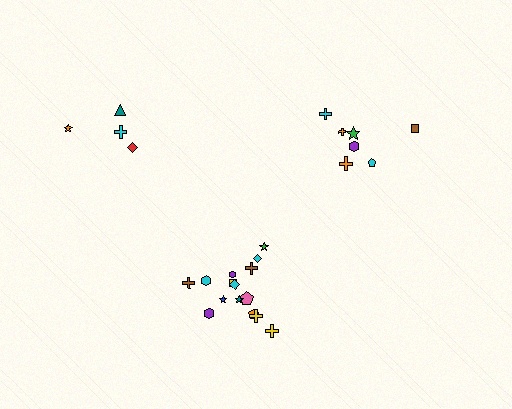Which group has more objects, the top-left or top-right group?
The top-right group.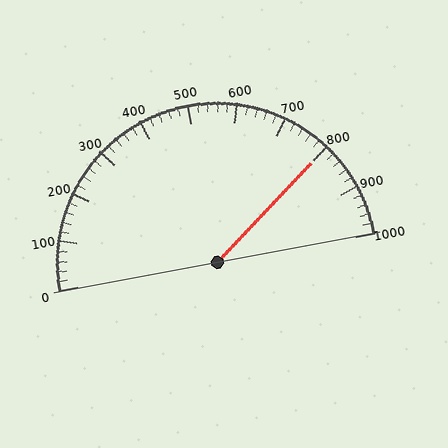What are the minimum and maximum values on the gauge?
The gauge ranges from 0 to 1000.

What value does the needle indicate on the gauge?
The needle indicates approximately 800.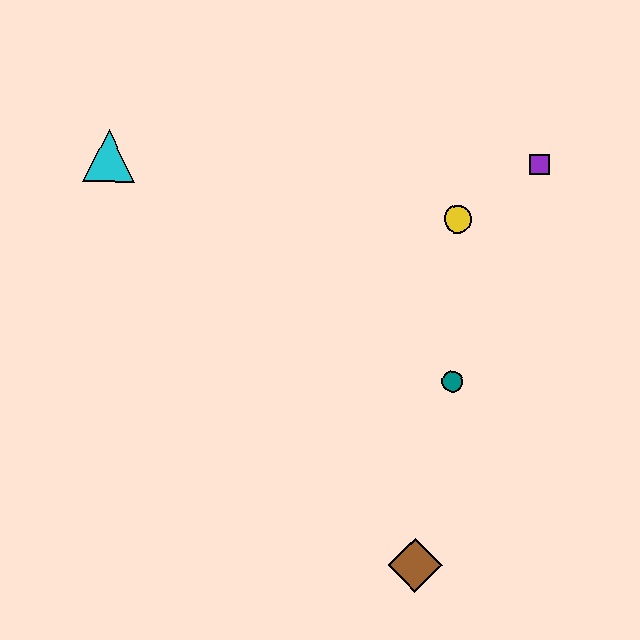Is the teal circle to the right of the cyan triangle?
Yes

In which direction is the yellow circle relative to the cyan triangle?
The yellow circle is to the right of the cyan triangle.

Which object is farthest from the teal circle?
The cyan triangle is farthest from the teal circle.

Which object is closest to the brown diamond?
The teal circle is closest to the brown diamond.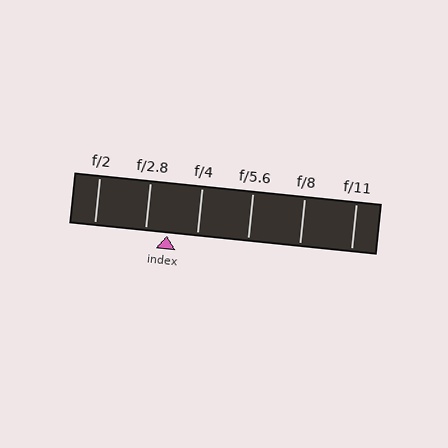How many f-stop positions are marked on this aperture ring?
There are 6 f-stop positions marked.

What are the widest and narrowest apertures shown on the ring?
The widest aperture shown is f/2 and the narrowest is f/11.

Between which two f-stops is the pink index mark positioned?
The index mark is between f/2.8 and f/4.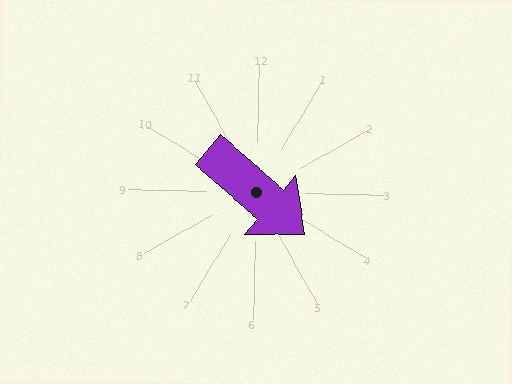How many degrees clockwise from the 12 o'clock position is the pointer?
Approximately 130 degrees.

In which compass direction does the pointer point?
Southeast.